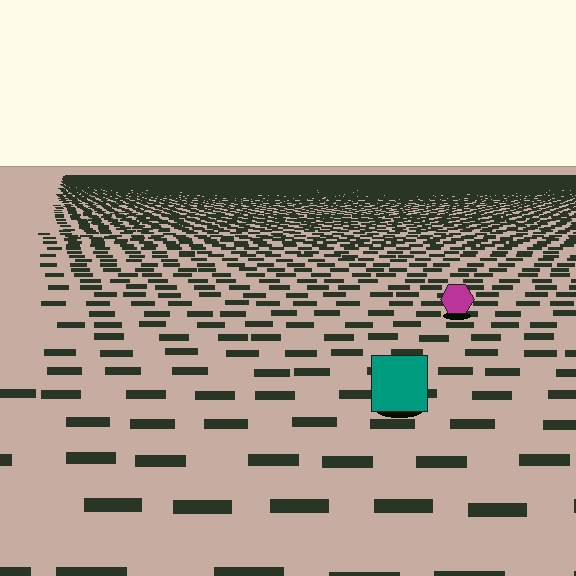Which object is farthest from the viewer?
The magenta hexagon is farthest from the viewer. It appears smaller and the ground texture around it is denser.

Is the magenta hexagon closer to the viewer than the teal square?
No. The teal square is closer — you can tell from the texture gradient: the ground texture is coarser near it.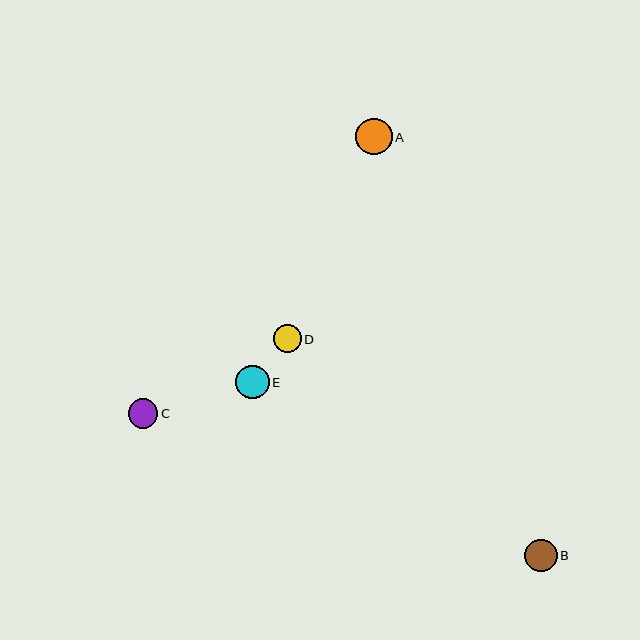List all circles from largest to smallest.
From largest to smallest: A, E, B, C, D.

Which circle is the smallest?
Circle D is the smallest with a size of approximately 28 pixels.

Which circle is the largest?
Circle A is the largest with a size of approximately 36 pixels.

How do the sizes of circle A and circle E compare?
Circle A and circle E are approximately the same size.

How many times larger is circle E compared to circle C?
Circle E is approximately 1.1 times the size of circle C.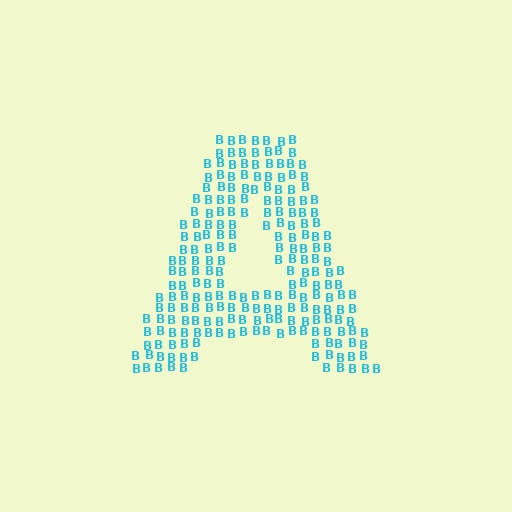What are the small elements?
The small elements are letter B's.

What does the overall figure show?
The overall figure shows the letter A.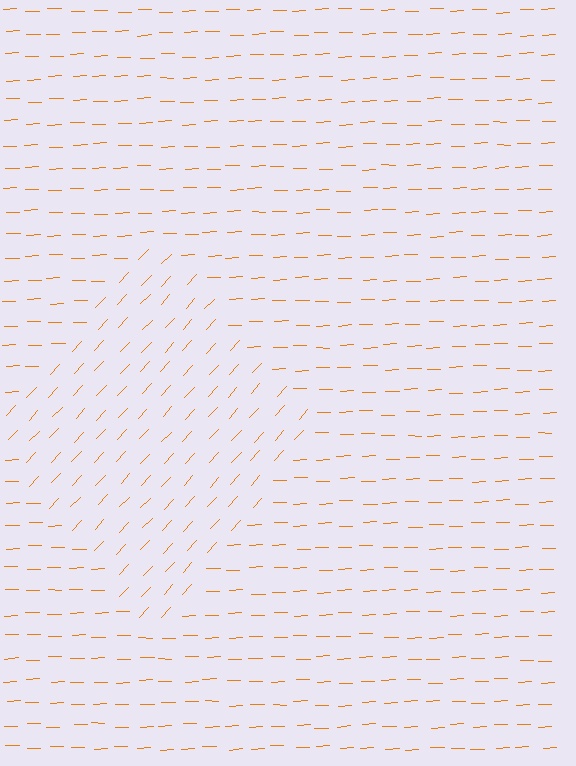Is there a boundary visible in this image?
Yes, there is a texture boundary formed by a change in line orientation.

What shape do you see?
I see a diamond.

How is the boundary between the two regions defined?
The boundary is defined purely by a change in line orientation (approximately 45 degrees difference). All lines are the same color and thickness.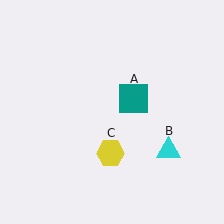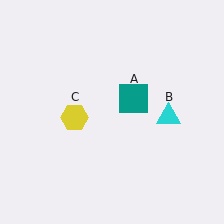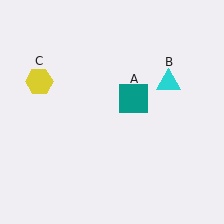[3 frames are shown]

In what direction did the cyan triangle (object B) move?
The cyan triangle (object B) moved up.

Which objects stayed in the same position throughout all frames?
Teal square (object A) remained stationary.